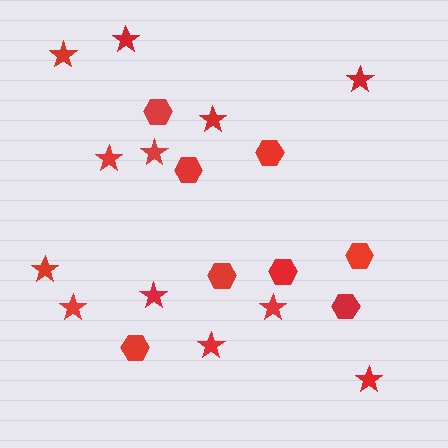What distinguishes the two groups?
There are 2 groups: one group of stars (12) and one group of hexagons (8).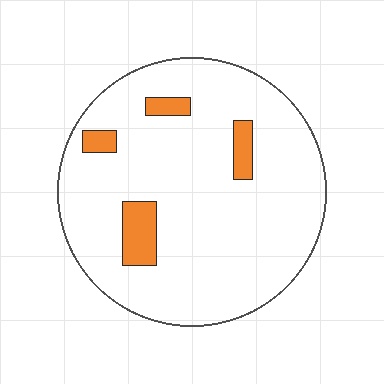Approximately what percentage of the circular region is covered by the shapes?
Approximately 10%.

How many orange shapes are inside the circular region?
4.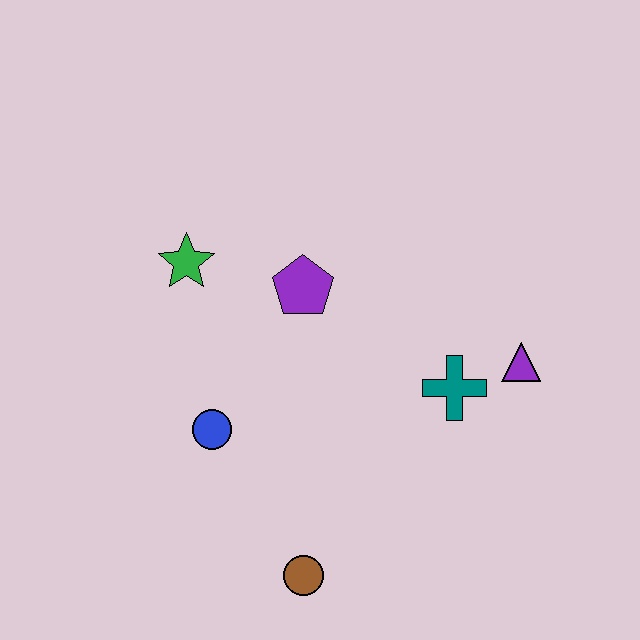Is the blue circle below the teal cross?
Yes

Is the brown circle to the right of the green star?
Yes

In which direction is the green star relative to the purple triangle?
The green star is to the left of the purple triangle.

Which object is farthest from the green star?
The purple triangle is farthest from the green star.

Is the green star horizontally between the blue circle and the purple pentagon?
No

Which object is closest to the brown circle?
The blue circle is closest to the brown circle.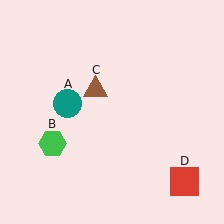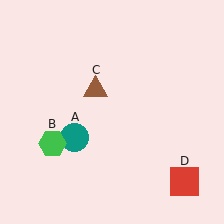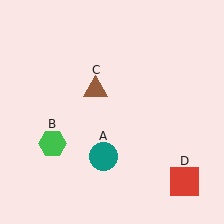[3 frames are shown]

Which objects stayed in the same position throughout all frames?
Green hexagon (object B) and brown triangle (object C) and red square (object D) remained stationary.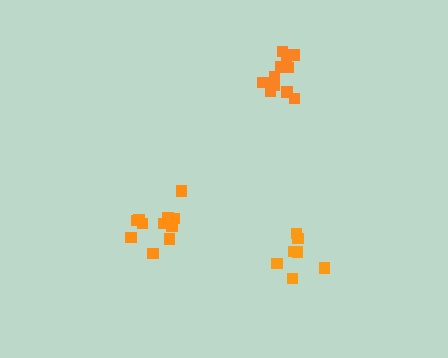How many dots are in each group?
Group 1: 12 dots, Group 2: 11 dots, Group 3: 7 dots (30 total).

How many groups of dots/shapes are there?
There are 3 groups.